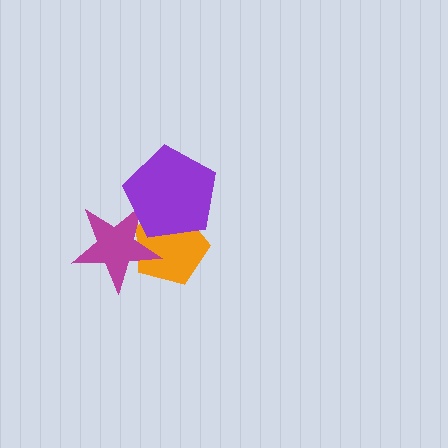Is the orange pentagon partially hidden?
Yes, it is partially covered by another shape.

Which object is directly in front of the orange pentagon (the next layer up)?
The magenta star is directly in front of the orange pentagon.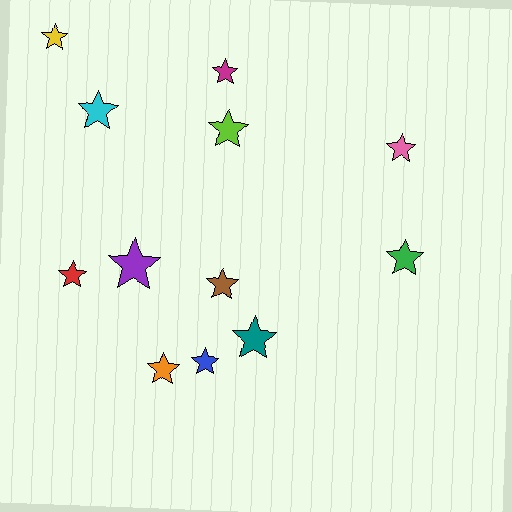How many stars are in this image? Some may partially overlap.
There are 12 stars.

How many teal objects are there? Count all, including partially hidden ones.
There is 1 teal object.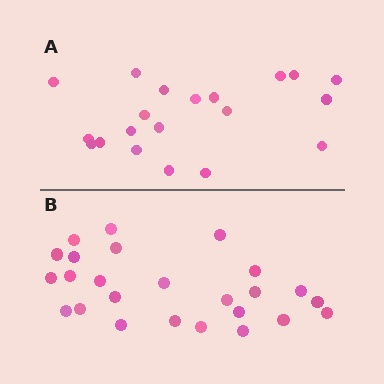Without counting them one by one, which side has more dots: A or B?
Region B (the bottom region) has more dots.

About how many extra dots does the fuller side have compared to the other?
Region B has about 5 more dots than region A.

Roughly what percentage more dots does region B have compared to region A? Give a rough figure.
About 25% more.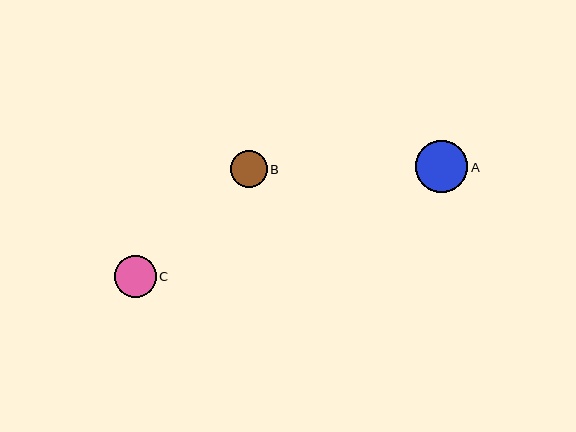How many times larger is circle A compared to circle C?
Circle A is approximately 1.3 times the size of circle C.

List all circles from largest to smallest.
From largest to smallest: A, C, B.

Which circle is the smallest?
Circle B is the smallest with a size of approximately 37 pixels.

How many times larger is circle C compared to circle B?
Circle C is approximately 1.1 times the size of circle B.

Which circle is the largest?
Circle A is the largest with a size of approximately 52 pixels.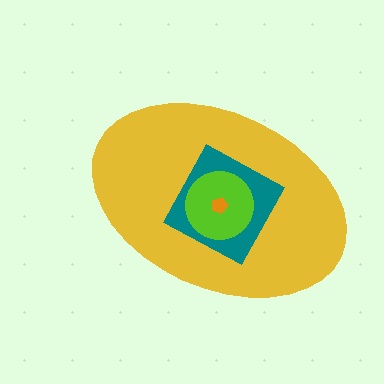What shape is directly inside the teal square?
The lime circle.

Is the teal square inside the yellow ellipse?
Yes.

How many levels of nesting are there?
4.